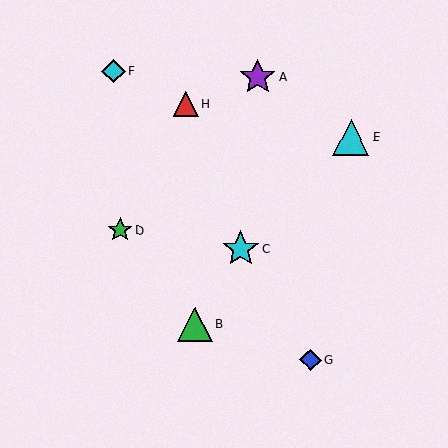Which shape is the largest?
The cyan star (labeled C) is the largest.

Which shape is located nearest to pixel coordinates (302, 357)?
The blue diamond (labeled G) at (311, 360) is nearest to that location.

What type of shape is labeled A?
Shape A is a purple star.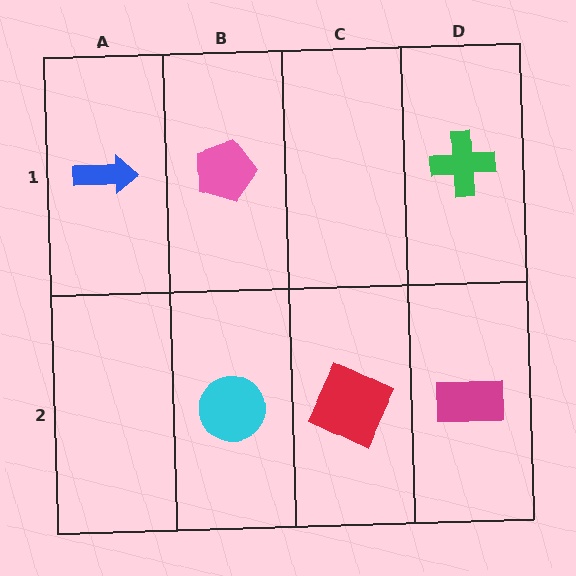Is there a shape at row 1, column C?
No, that cell is empty.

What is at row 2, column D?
A magenta rectangle.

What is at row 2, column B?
A cyan circle.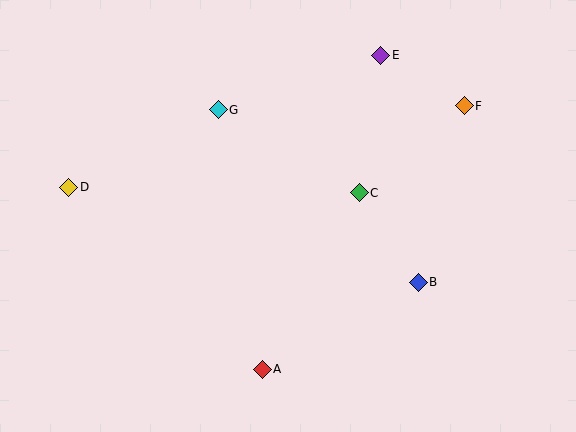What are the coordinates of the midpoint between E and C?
The midpoint between E and C is at (370, 124).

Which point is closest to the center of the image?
Point C at (359, 193) is closest to the center.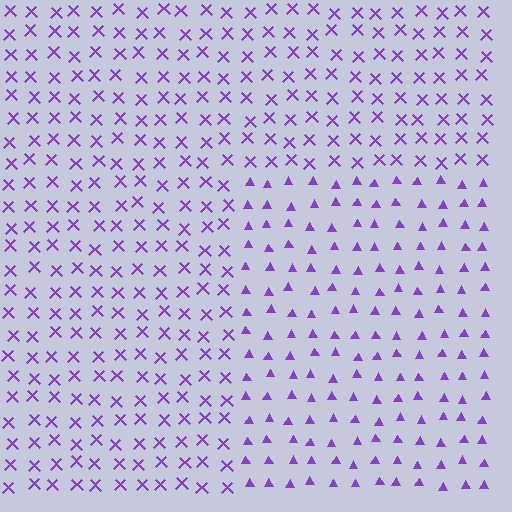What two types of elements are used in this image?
The image uses triangles inside the rectangle region and X marks outside it.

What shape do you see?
I see a rectangle.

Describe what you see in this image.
The image is filled with small purple elements arranged in a uniform grid. A rectangle-shaped region contains triangles, while the surrounding area contains X marks. The boundary is defined purely by the change in element shape.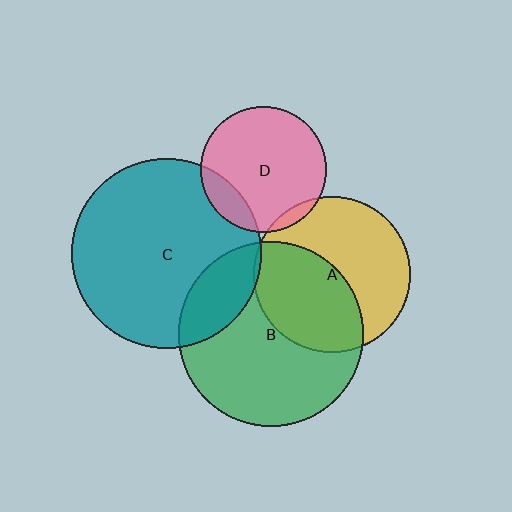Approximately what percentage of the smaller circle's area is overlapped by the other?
Approximately 5%.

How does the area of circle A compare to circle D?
Approximately 1.5 times.